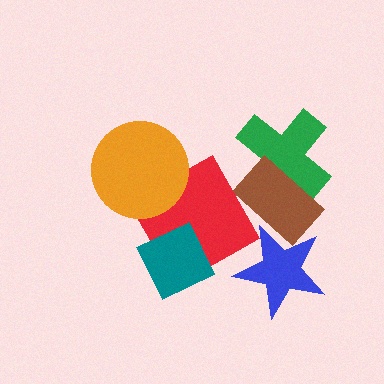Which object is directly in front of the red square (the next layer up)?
The teal square is directly in front of the red square.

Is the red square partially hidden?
Yes, it is partially covered by another shape.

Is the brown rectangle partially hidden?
Yes, it is partially covered by another shape.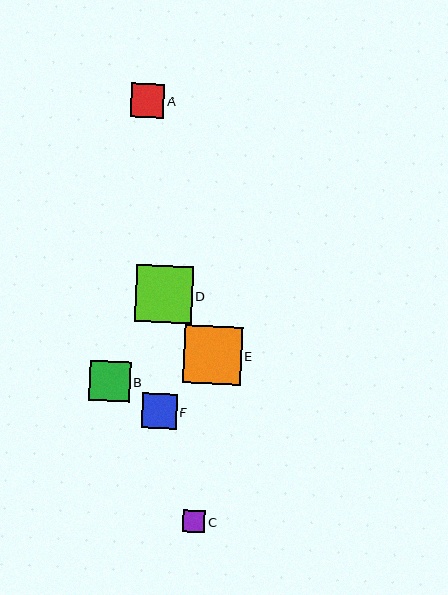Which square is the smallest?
Square C is the smallest with a size of approximately 22 pixels.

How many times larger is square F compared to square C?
Square F is approximately 1.6 times the size of square C.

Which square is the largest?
Square E is the largest with a size of approximately 58 pixels.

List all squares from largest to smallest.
From largest to smallest: E, D, B, F, A, C.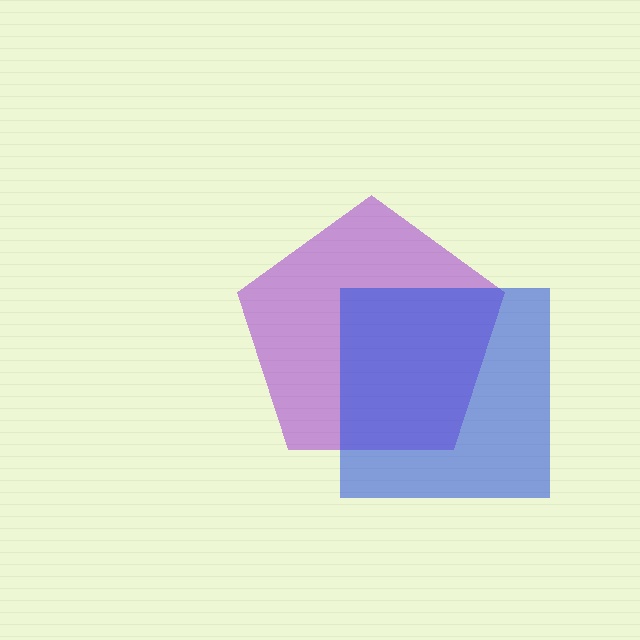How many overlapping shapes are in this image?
There are 2 overlapping shapes in the image.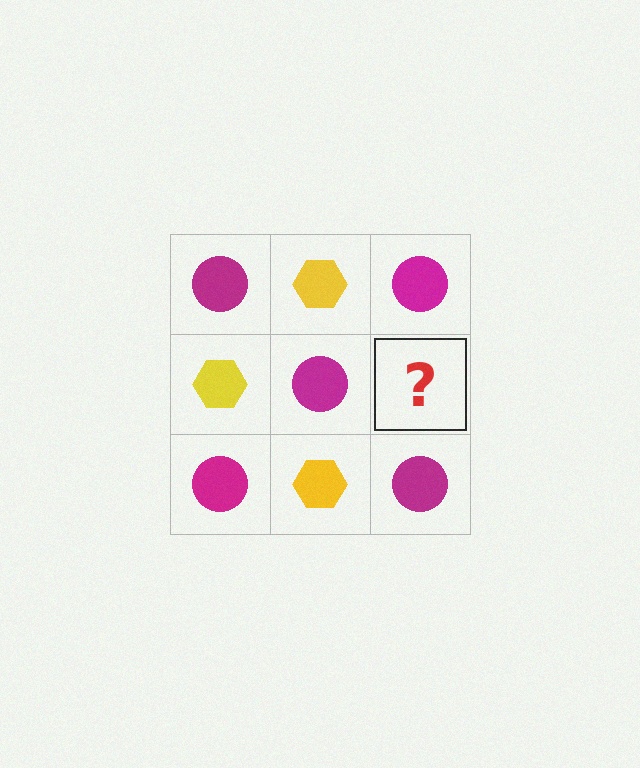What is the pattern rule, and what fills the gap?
The rule is that it alternates magenta circle and yellow hexagon in a checkerboard pattern. The gap should be filled with a yellow hexagon.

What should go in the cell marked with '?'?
The missing cell should contain a yellow hexagon.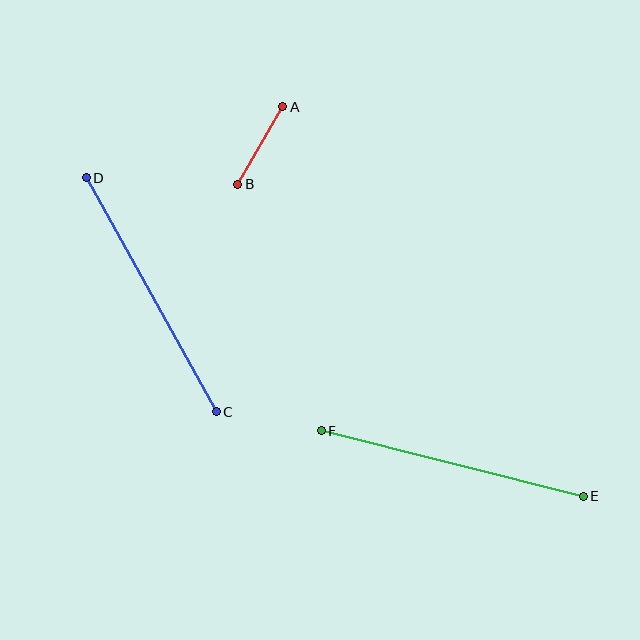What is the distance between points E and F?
The distance is approximately 270 pixels.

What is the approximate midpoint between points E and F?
The midpoint is at approximately (452, 464) pixels.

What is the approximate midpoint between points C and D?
The midpoint is at approximately (151, 295) pixels.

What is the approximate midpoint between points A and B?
The midpoint is at approximately (260, 146) pixels.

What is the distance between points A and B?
The distance is approximately 90 pixels.